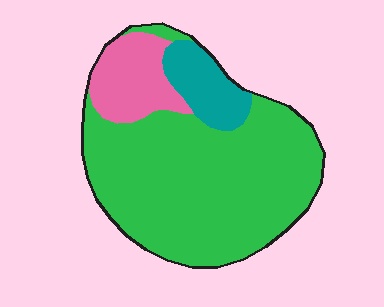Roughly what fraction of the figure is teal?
Teal covers about 10% of the figure.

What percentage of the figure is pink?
Pink takes up less than a quarter of the figure.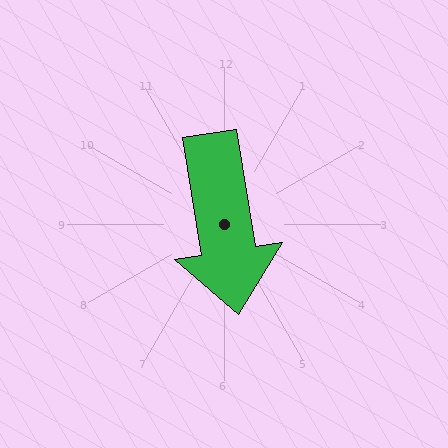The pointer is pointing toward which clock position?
Roughly 6 o'clock.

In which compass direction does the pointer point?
South.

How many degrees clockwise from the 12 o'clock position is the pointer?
Approximately 171 degrees.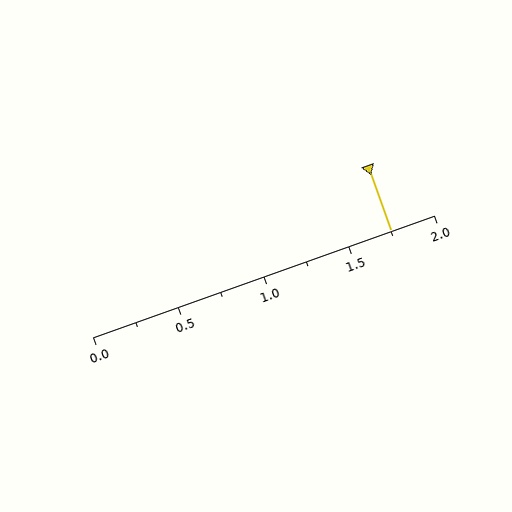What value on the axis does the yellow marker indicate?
The marker indicates approximately 1.75.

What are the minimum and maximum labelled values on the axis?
The axis runs from 0.0 to 2.0.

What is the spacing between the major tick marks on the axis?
The major ticks are spaced 0.5 apart.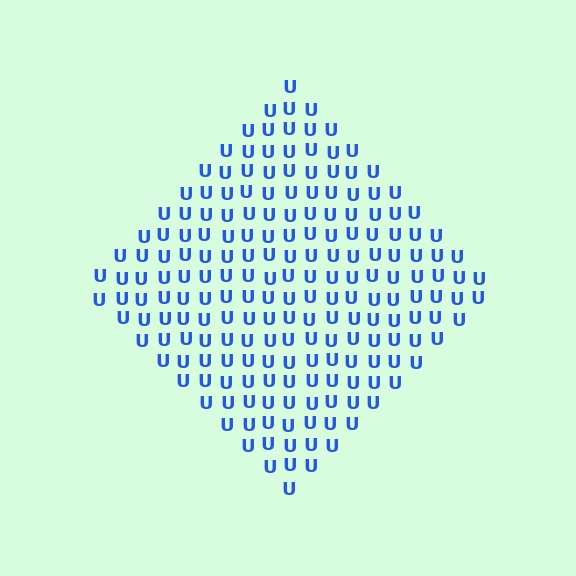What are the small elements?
The small elements are letter U's.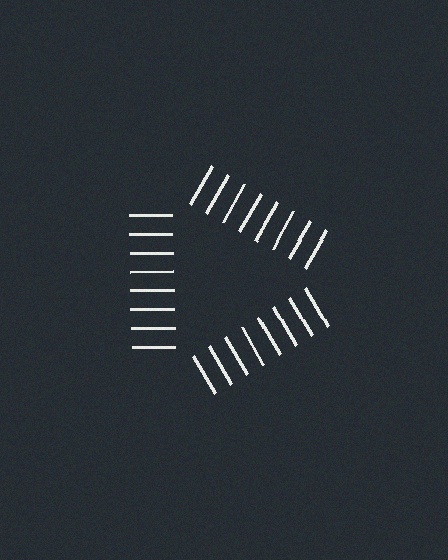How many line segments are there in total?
24 — 8 along each of the 3 edges.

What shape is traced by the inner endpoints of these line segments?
An illusory triangle — the line segments terminate on its edges but no continuous stroke is drawn.